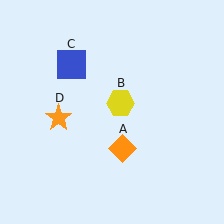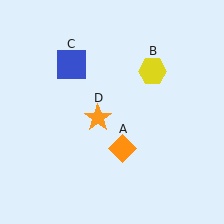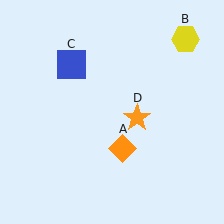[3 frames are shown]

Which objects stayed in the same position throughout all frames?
Orange diamond (object A) and blue square (object C) remained stationary.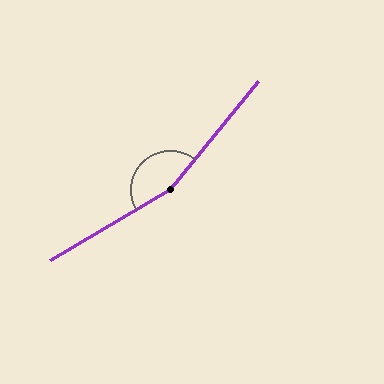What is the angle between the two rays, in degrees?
Approximately 159 degrees.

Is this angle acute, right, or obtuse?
It is obtuse.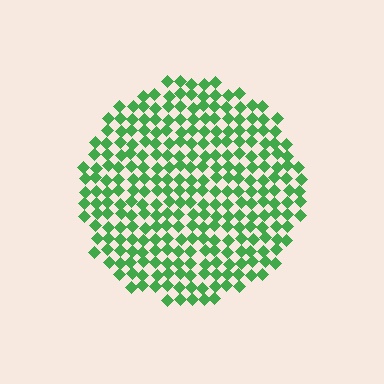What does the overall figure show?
The overall figure shows a circle.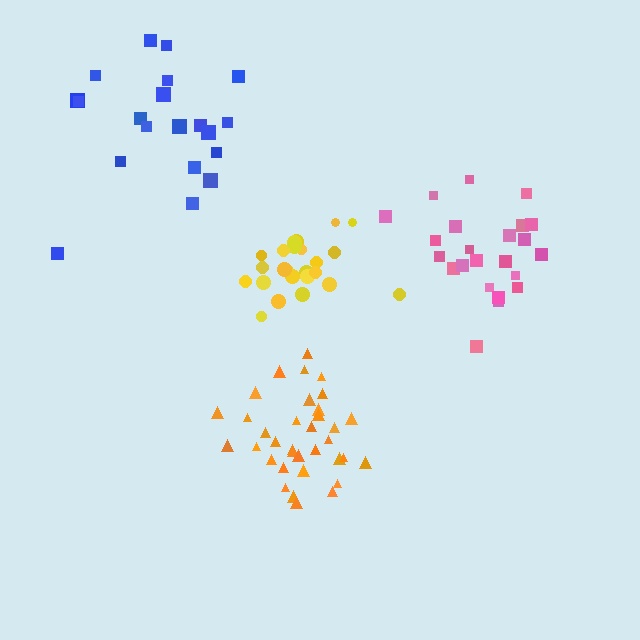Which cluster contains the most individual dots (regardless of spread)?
Orange (35).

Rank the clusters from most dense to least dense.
yellow, orange, pink, blue.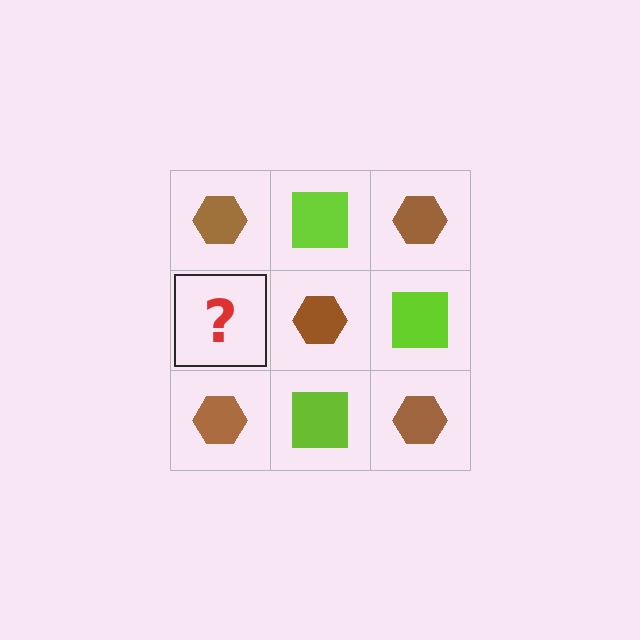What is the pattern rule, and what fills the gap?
The rule is that it alternates brown hexagon and lime square in a checkerboard pattern. The gap should be filled with a lime square.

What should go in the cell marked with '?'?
The missing cell should contain a lime square.